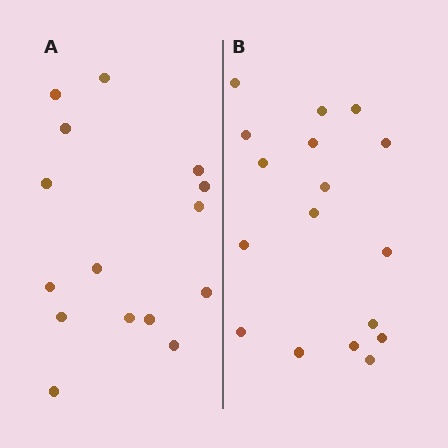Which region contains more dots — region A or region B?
Region B (the right region) has more dots.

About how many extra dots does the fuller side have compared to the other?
Region B has just a few more — roughly 2 or 3 more dots than region A.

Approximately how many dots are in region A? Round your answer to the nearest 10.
About 20 dots. (The exact count is 15, which rounds to 20.)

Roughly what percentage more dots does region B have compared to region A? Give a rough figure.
About 15% more.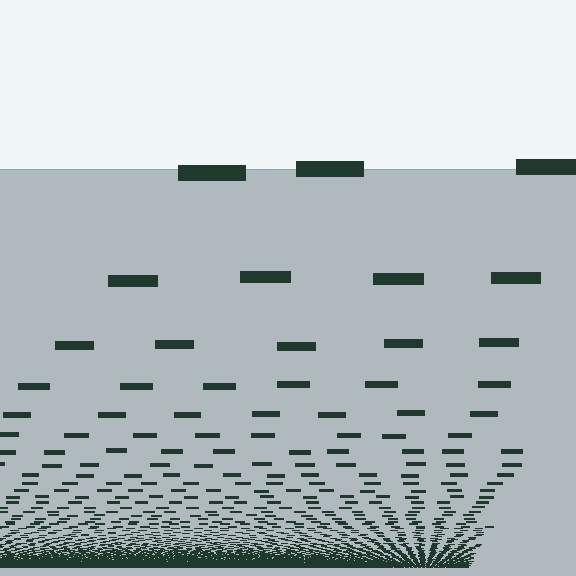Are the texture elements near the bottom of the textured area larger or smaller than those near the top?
Smaller. The gradient is inverted — elements near the bottom are smaller and denser.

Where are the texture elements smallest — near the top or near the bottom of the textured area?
Near the bottom.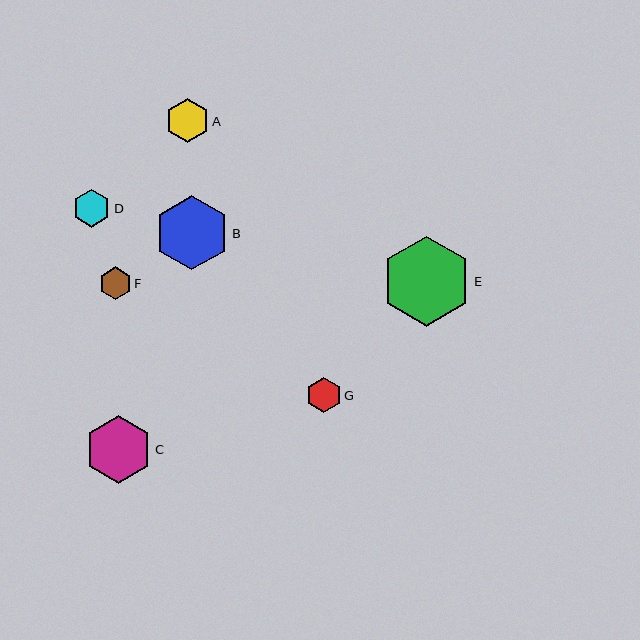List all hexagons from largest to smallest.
From largest to smallest: E, B, C, A, D, G, F.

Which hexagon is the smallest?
Hexagon F is the smallest with a size of approximately 32 pixels.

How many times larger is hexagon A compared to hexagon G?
Hexagon A is approximately 1.2 times the size of hexagon G.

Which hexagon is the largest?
Hexagon E is the largest with a size of approximately 90 pixels.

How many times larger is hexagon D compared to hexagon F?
Hexagon D is approximately 1.2 times the size of hexagon F.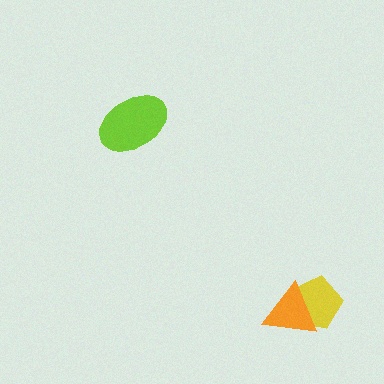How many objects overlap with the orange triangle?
1 object overlaps with the orange triangle.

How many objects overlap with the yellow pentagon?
1 object overlaps with the yellow pentagon.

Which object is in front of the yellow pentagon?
The orange triangle is in front of the yellow pentagon.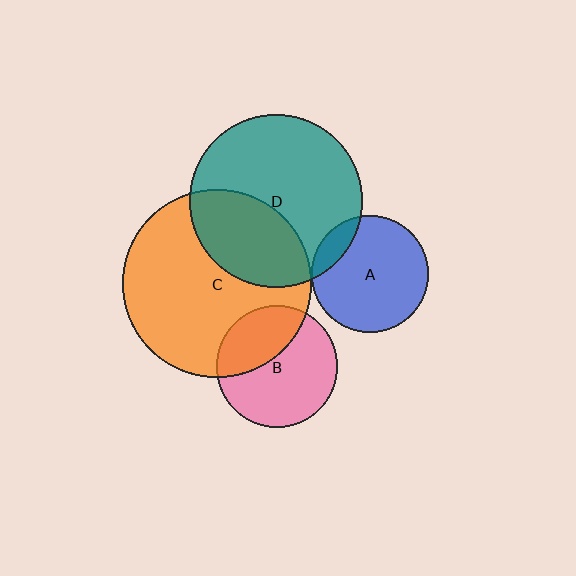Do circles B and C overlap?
Yes.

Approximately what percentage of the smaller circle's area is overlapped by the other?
Approximately 35%.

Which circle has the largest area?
Circle C (orange).